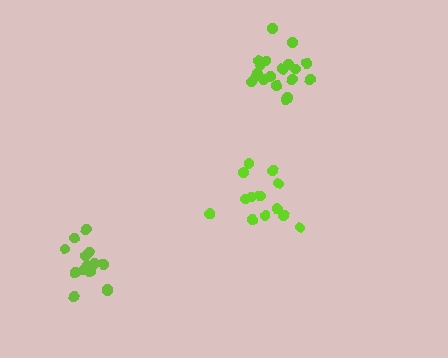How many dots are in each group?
Group 1: 14 dots, Group 2: 19 dots, Group 3: 14 dots (47 total).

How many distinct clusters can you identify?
There are 3 distinct clusters.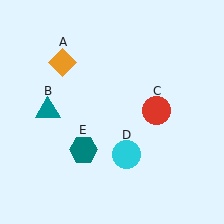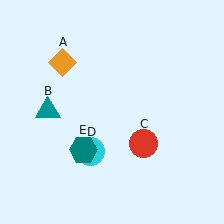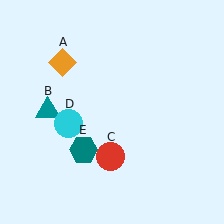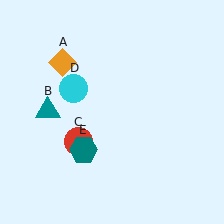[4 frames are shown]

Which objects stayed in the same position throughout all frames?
Orange diamond (object A) and teal triangle (object B) and teal hexagon (object E) remained stationary.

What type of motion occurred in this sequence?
The red circle (object C), cyan circle (object D) rotated clockwise around the center of the scene.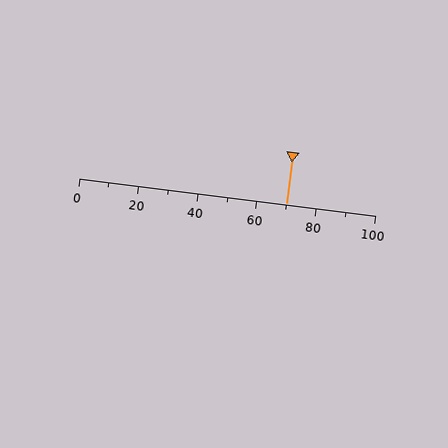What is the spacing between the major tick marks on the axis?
The major ticks are spaced 20 apart.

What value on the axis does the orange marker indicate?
The marker indicates approximately 70.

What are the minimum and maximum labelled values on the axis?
The axis runs from 0 to 100.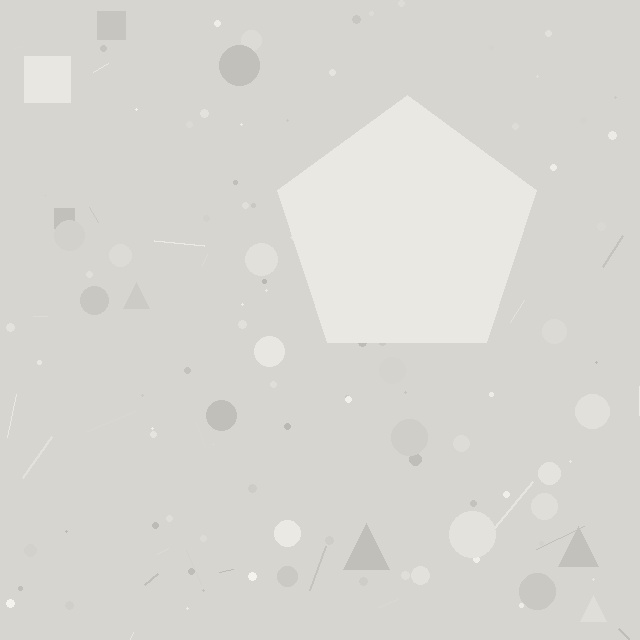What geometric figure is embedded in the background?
A pentagon is embedded in the background.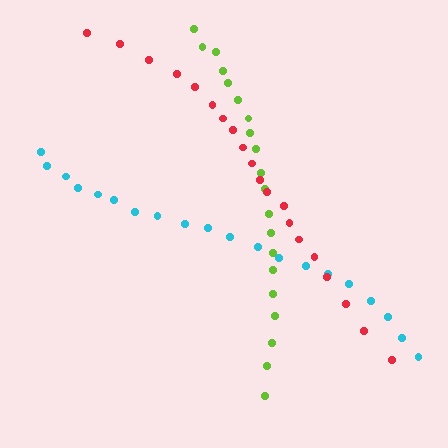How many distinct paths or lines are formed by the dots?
There are 3 distinct paths.